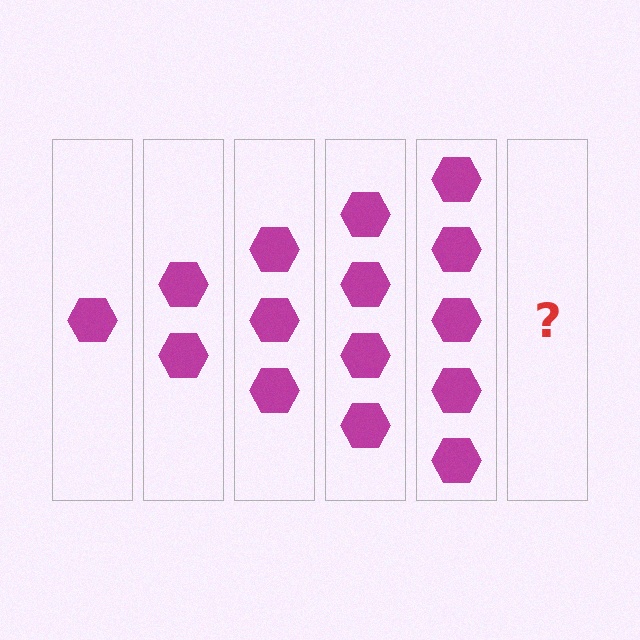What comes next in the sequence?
The next element should be 6 hexagons.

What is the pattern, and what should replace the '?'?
The pattern is that each step adds one more hexagon. The '?' should be 6 hexagons.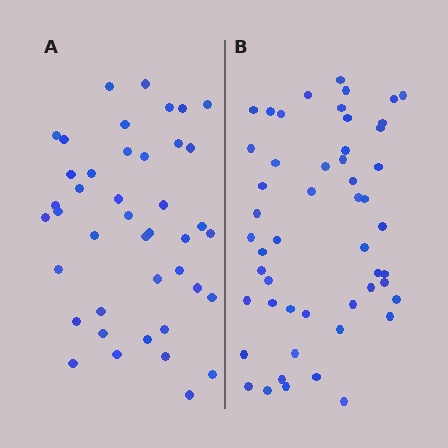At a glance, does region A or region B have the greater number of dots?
Region B (the right region) has more dots.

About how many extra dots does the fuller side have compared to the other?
Region B has roughly 8 or so more dots than region A.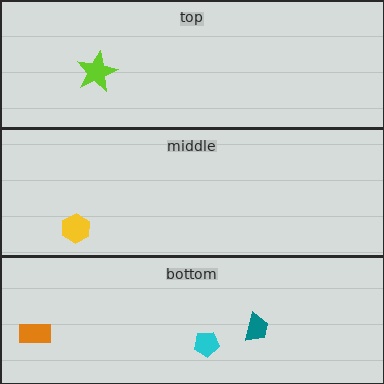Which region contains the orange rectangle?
The bottom region.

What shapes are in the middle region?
The yellow hexagon.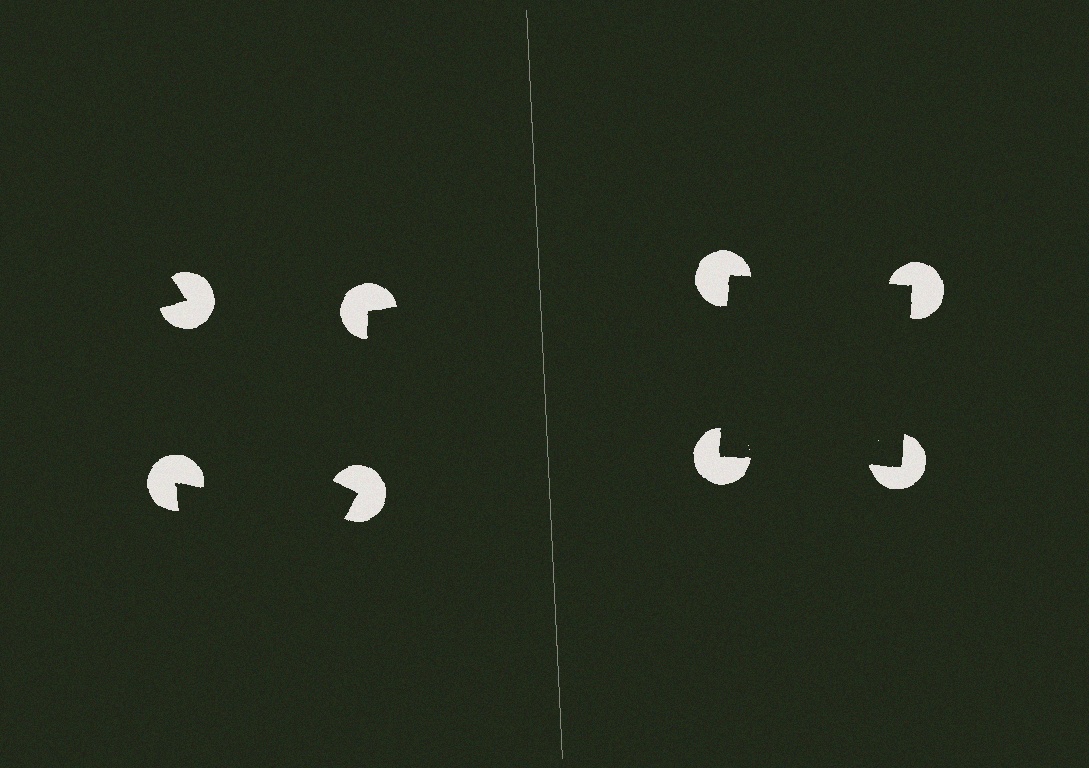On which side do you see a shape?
An illusory square appears on the right side. On the left side the wedge cuts are rotated, so no coherent shape forms.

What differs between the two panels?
The pac-man discs are positioned identically on both sides; only the wedge orientations differ. On the right they align to a square; on the left they are misaligned.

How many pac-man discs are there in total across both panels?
8 — 4 on each side.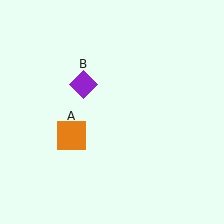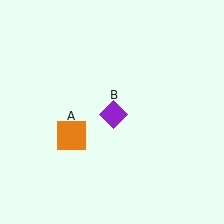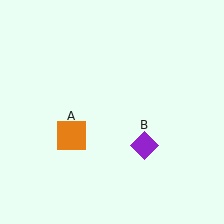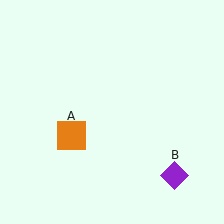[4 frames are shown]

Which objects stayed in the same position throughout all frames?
Orange square (object A) remained stationary.